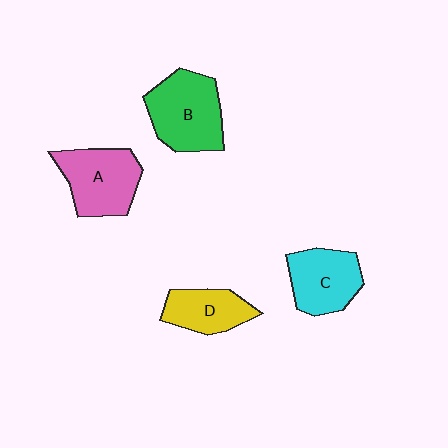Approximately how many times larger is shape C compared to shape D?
Approximately 1.2 times.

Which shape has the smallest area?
Shape D (yellow).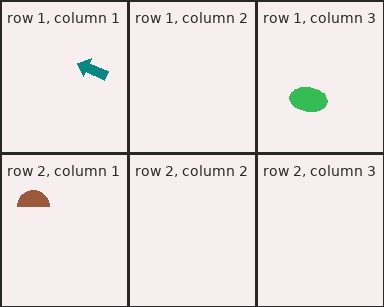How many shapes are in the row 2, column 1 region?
1.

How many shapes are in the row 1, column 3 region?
1.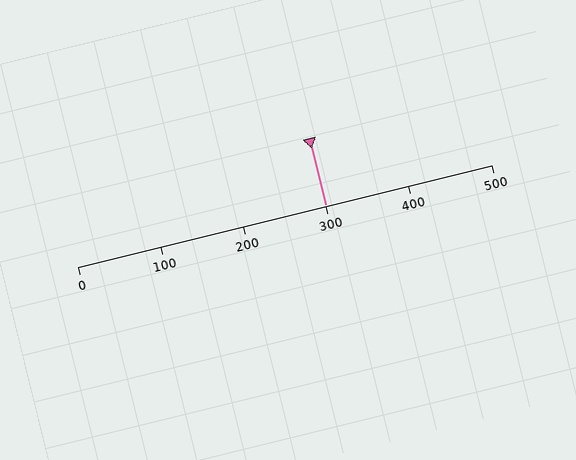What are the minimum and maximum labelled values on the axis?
The axis runs from 0 to 500.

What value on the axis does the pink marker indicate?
The marker indicates approximately 300.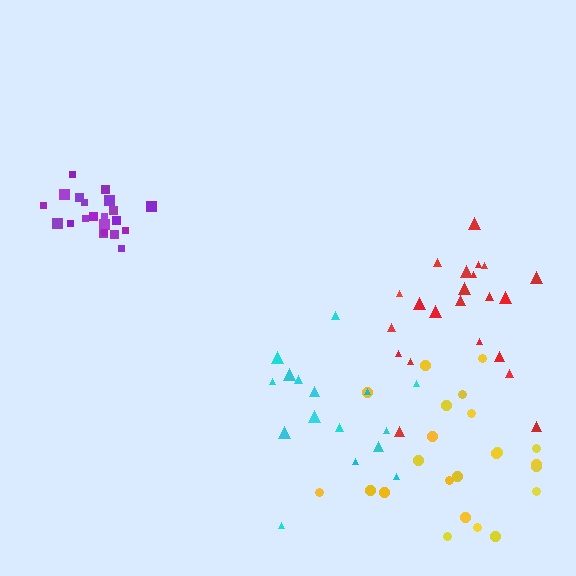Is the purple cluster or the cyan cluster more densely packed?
Purple.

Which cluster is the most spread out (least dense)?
Yellow.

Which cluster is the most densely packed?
Purple.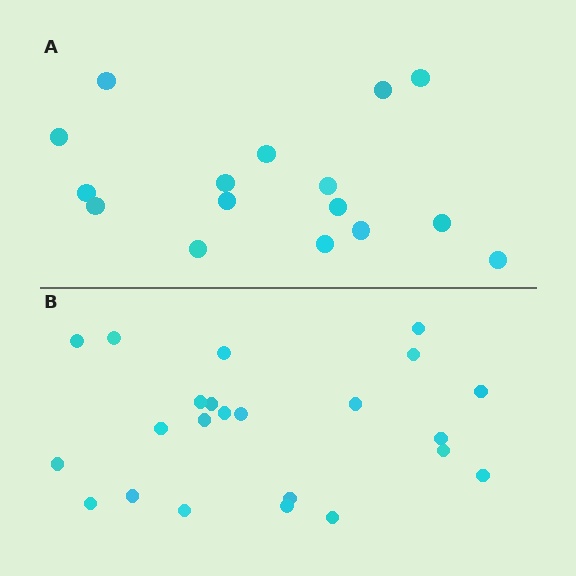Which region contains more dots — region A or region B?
Region B (the bottom region) has more dots.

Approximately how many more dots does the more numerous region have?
Region B has roughly 8 or so more dots than region A.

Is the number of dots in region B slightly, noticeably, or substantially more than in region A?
Region B has noticeably more, but not dramatically so. The ratio is roughly 1.4 to 1.